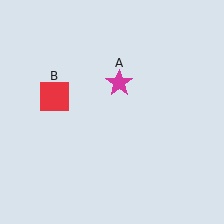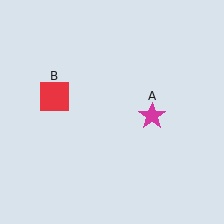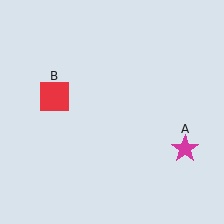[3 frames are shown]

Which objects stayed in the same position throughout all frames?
Red square (object B) remained stationary.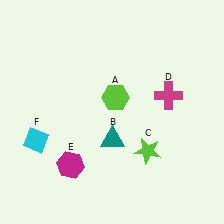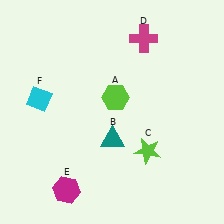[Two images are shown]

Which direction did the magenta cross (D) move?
The magenta cross (D) moved up.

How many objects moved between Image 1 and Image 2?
3 objects moved between the two images.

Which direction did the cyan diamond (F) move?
The cyan diamond (F) moved up.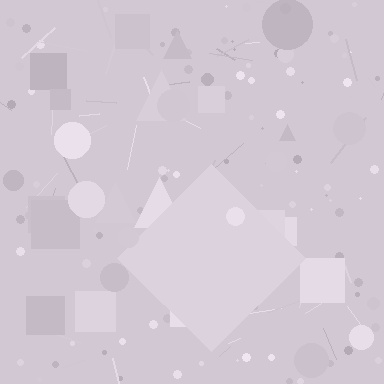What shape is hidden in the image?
A diamond is hidden in the image.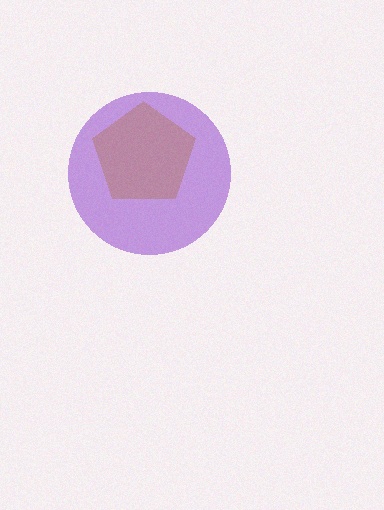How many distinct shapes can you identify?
There are 2 distinct shapes: a yellow pentagon, a purple circle.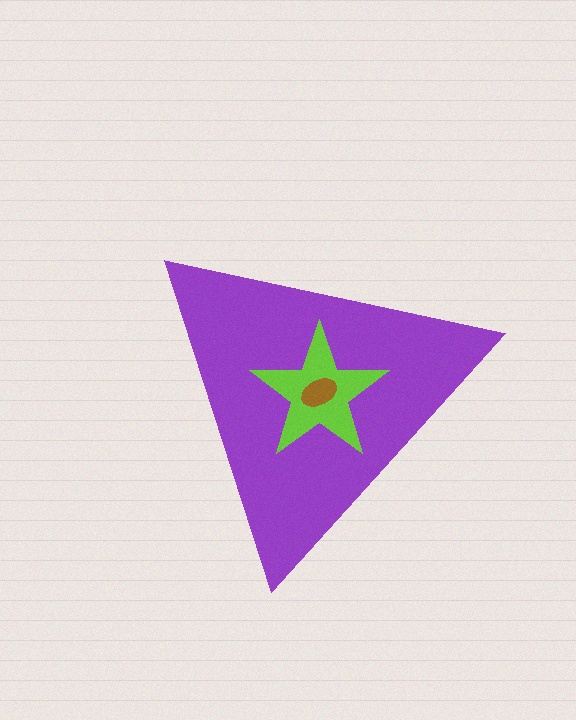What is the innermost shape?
The brown ellipse.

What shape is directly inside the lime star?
The brown ellipse.